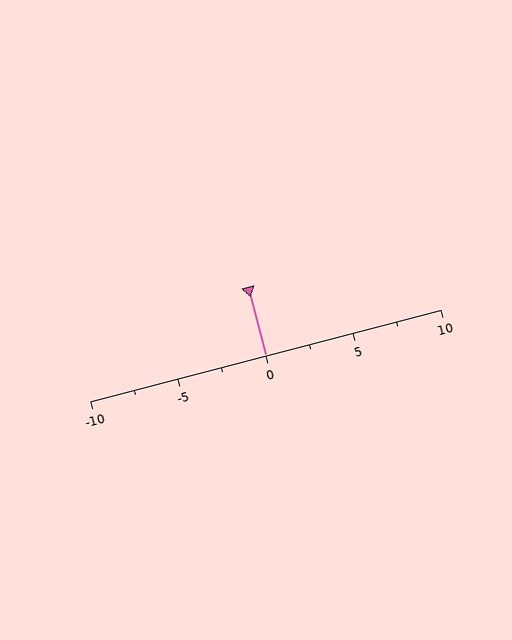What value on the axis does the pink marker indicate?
The marker indicates approximately 0.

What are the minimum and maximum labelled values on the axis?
The axis runs from -10 to 10.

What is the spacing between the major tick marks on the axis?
The major ticks are spaced 5 apart.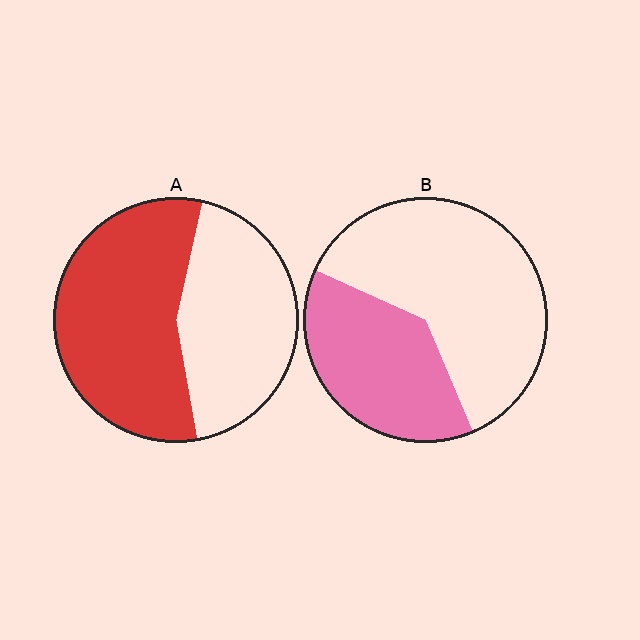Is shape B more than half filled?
No.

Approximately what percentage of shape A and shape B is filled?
A is approximately 55% and B is approximately 40%.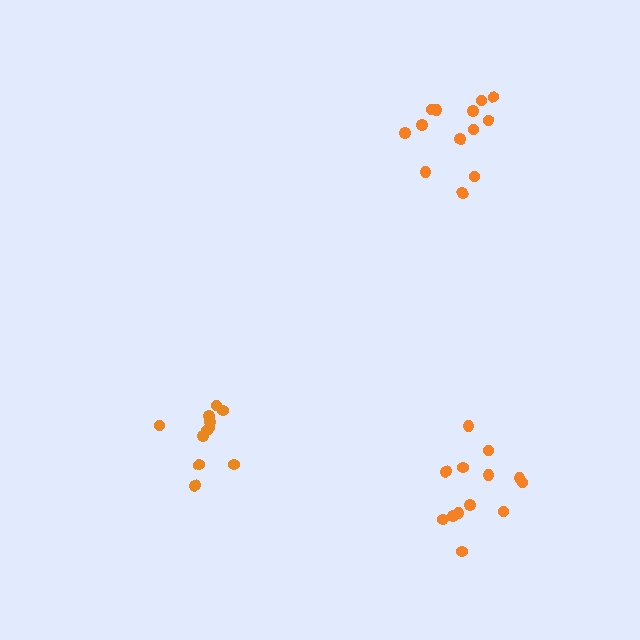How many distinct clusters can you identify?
There are 3 distinct clusters.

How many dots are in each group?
Group 1: 13 dots, Group 2: 13 dots, Group 3: 11 dots (37 total).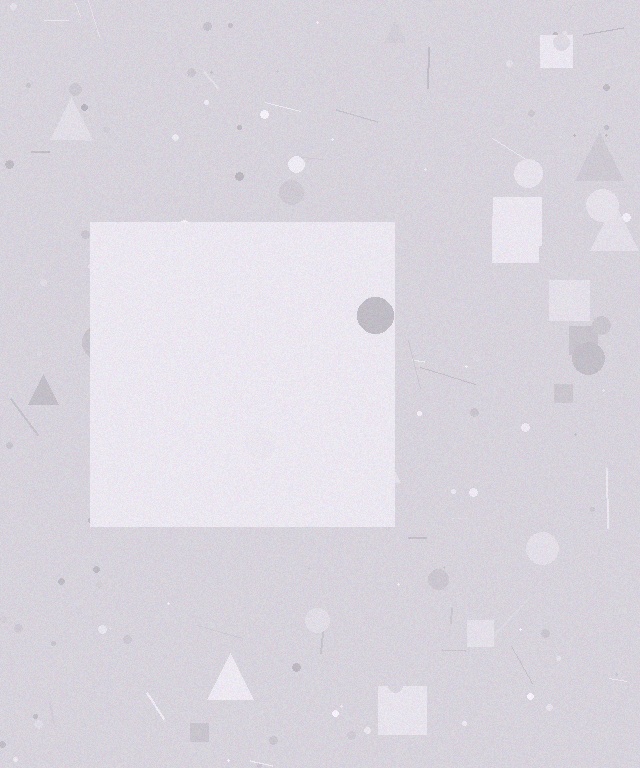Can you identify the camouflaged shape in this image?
The camouflaged shape is a square.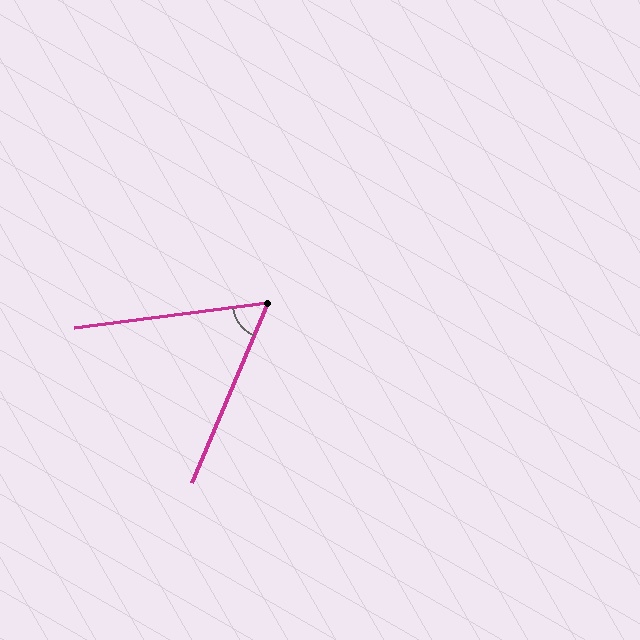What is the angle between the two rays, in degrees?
Approximately 60 degrees.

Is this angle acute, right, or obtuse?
It is acute.